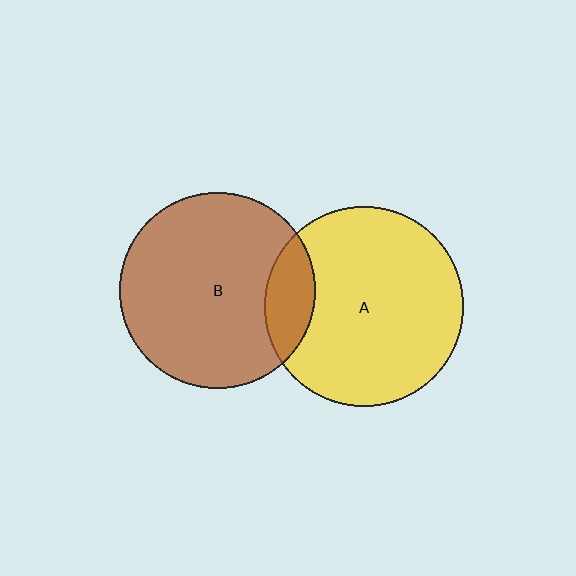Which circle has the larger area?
Circle A (yellow).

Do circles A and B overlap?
Yes.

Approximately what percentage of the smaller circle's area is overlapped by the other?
Approximately 15%.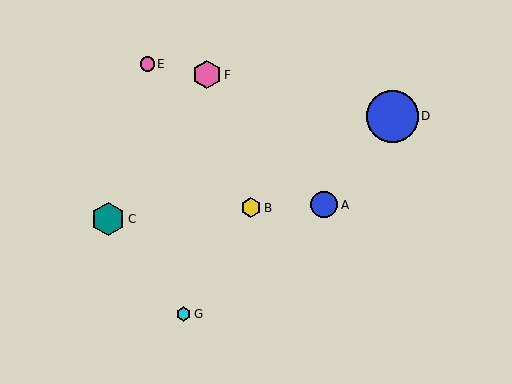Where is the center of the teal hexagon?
The center of the teal hexagon is at (108, 219).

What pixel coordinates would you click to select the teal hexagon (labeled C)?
Click at (108, 219) to select the teal hexagon C.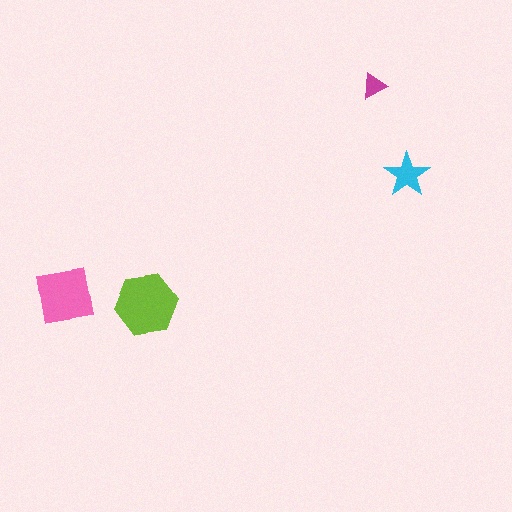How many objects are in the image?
There are 4 objects in the image.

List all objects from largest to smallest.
The lime hexagon, the pink square, the cyan star, the magenta triangle.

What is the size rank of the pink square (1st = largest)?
2nd.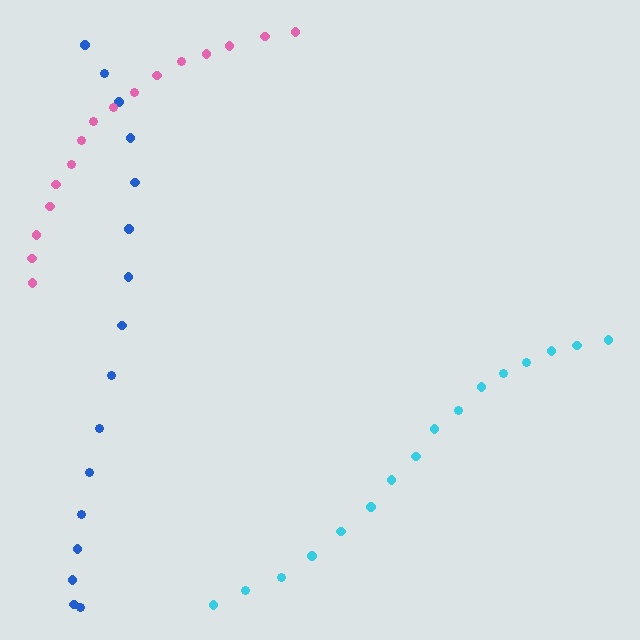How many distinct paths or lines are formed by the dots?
There are 3 distinct paths.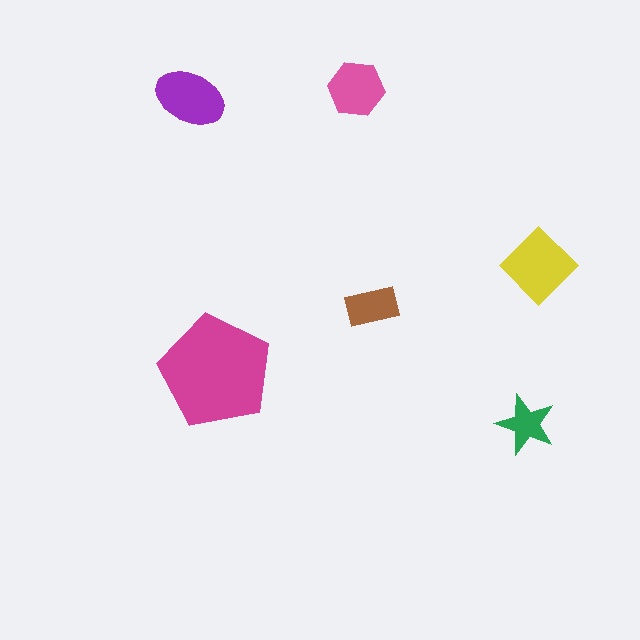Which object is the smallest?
The green star.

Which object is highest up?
The pink hexagon is topmost.